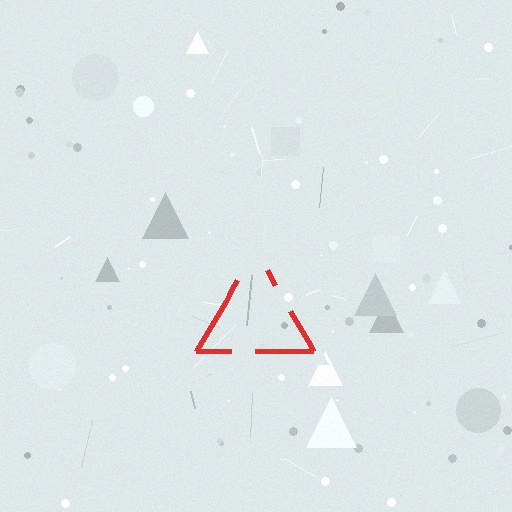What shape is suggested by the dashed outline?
The dashed outline suggests a triangle.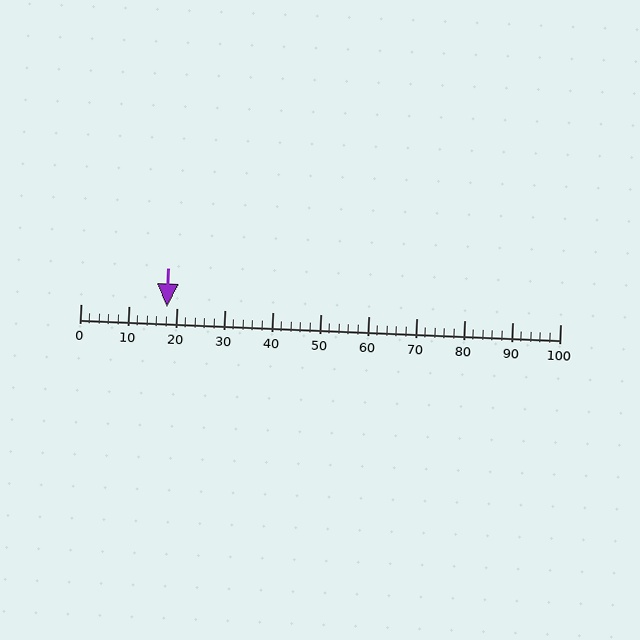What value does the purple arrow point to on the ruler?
The purple arrow points to approximately 18.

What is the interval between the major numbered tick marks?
The major tick marks are spaced 10 units apart.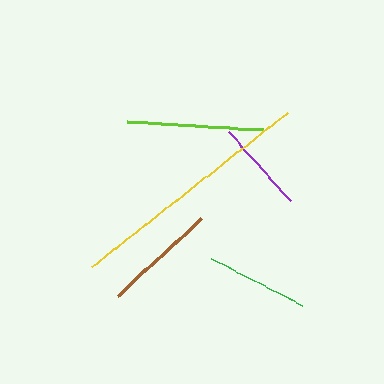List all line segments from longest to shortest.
From longest to shortest: yellow, lime, brown, green, purple.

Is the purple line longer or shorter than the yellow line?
The yellow line is longer than the purple line.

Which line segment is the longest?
The yellow line is the longest at approximately 249 pixels.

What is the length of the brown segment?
The brown segment is approximately 114 pixels long.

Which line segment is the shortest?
The purple line is the shortest at approximately 93 pixels.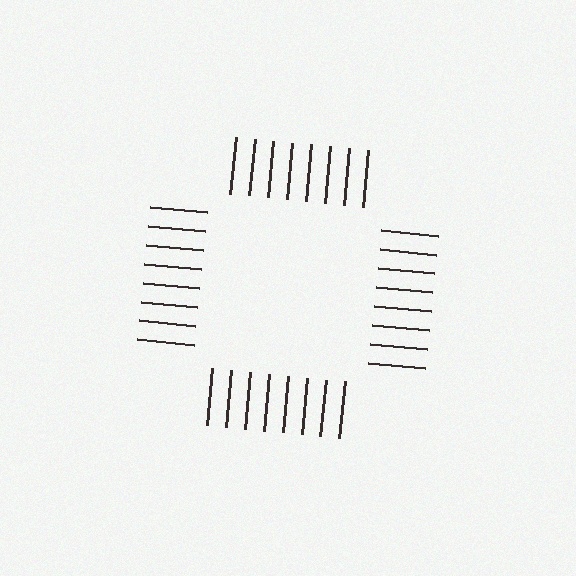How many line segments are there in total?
32 — 8 along each of the 4 edges.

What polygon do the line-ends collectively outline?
An illusory square — the line segments terminate on its edges but no continuous stroke is drawn.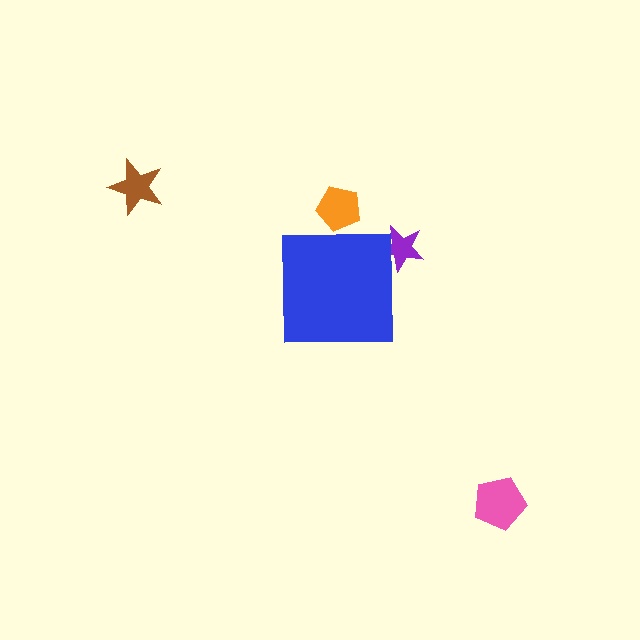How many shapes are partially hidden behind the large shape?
2 shapes are partially hidden.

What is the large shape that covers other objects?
A blue square.